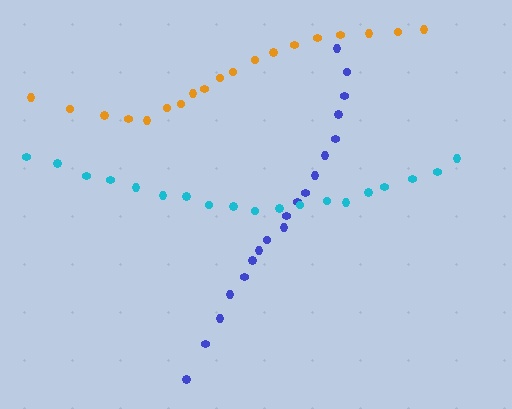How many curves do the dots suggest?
There are 3 distinct paths.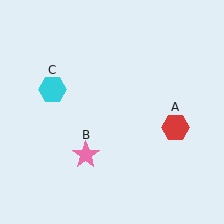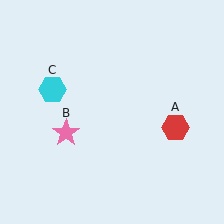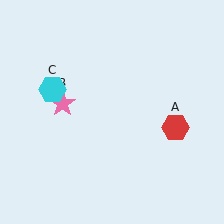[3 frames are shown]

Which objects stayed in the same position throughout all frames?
Red hexagon (object A) and cyan hexagon (object C) remained stationary.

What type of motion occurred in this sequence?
The pink star (object B) rotated clockwise around the center of the scene.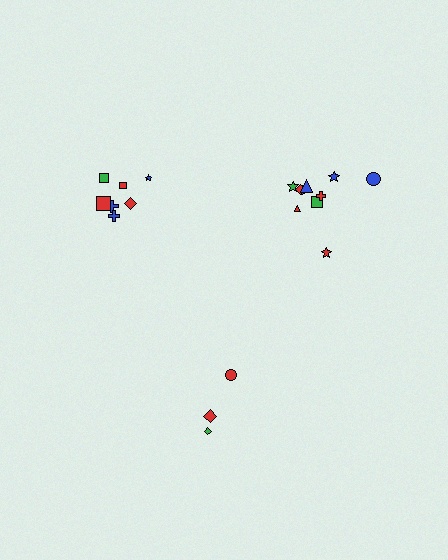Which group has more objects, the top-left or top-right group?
The top-right group.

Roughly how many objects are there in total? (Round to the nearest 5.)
Roughly 20 objects in total.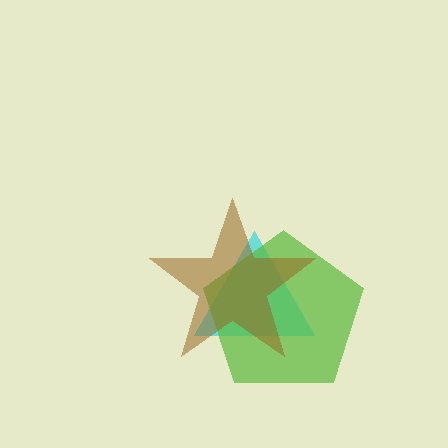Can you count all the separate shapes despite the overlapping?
Yes, there are 3 separate shapes.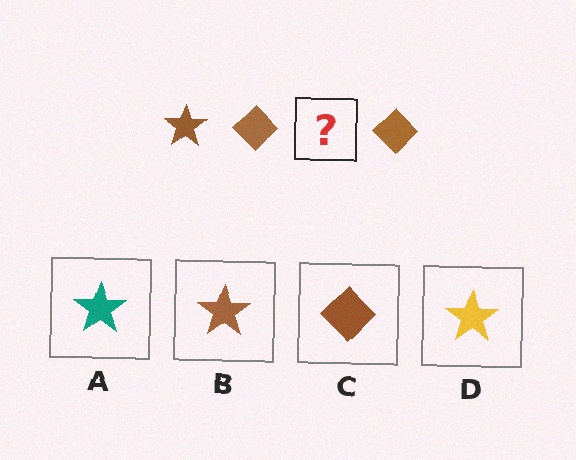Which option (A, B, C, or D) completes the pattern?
B.